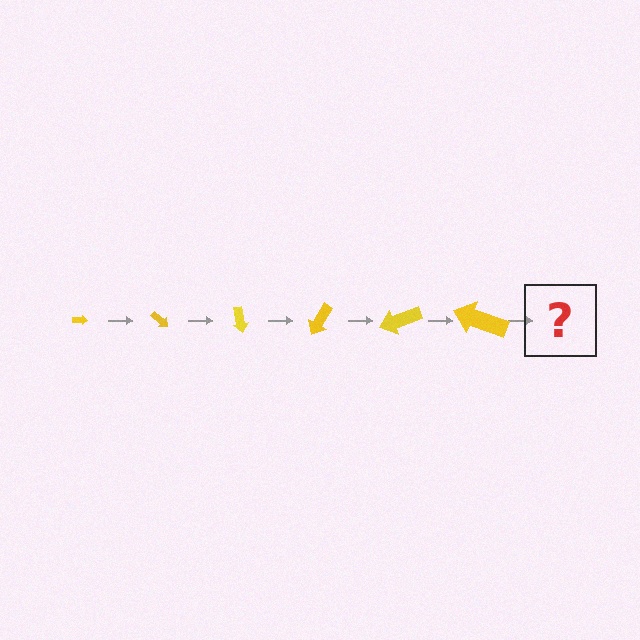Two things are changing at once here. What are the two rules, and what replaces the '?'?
The two rules are that the arrow grows larger each step and it rotates 40 degrees each step. The '?' should be an arrow, larger than the previous one and rotated 240 degrees from the start.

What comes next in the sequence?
The next element should be an arrow, larger than the previous one and rotated 240 degrees from the start.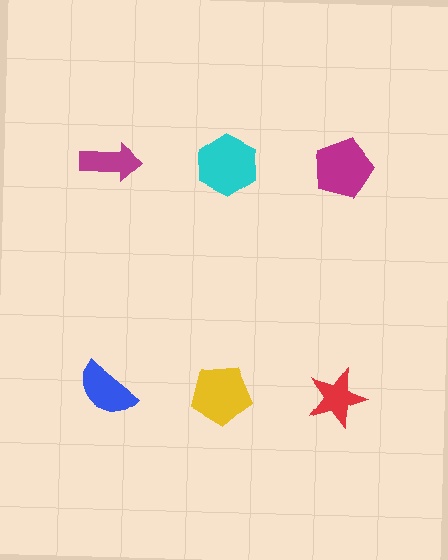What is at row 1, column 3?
A magenta pentagon.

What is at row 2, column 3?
A red star.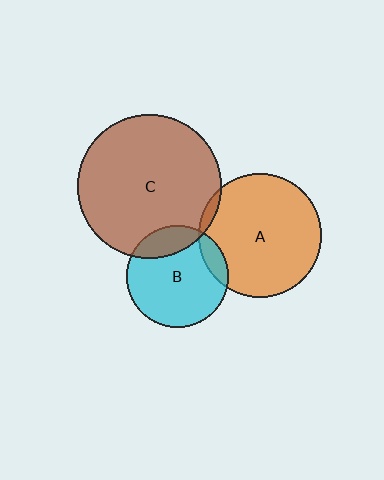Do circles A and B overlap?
Yes.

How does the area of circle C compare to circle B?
Approximately 2.0 times.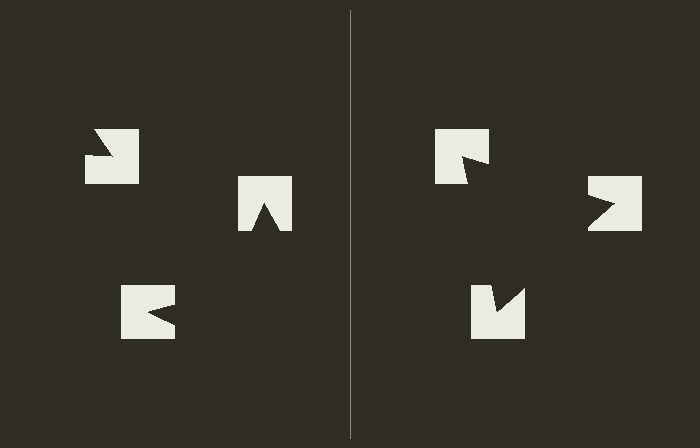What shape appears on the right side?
An illusory triangle.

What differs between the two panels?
The notched squares are positioned identically on both sides; only the wedge orientations differ. On the right they align to a triangle; on the left they are misaligned.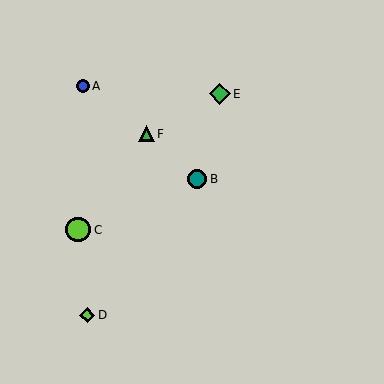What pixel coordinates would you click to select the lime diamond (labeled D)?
Click at (87, 315) to select the lime diamond D.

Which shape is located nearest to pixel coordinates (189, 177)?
The teal circle (labeled B) at (197, 179) is nearest to that location.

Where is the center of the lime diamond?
The center of the lime diamond is at (87, 315).